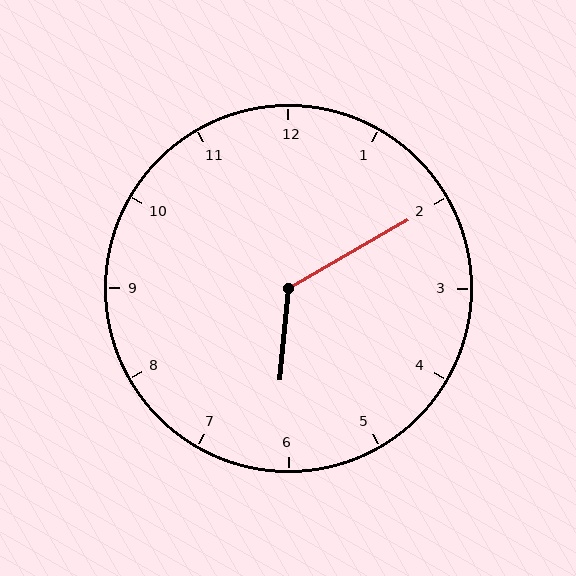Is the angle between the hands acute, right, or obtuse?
It is obtuse.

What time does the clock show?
6:10.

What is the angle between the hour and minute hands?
Approximately 125 degrees.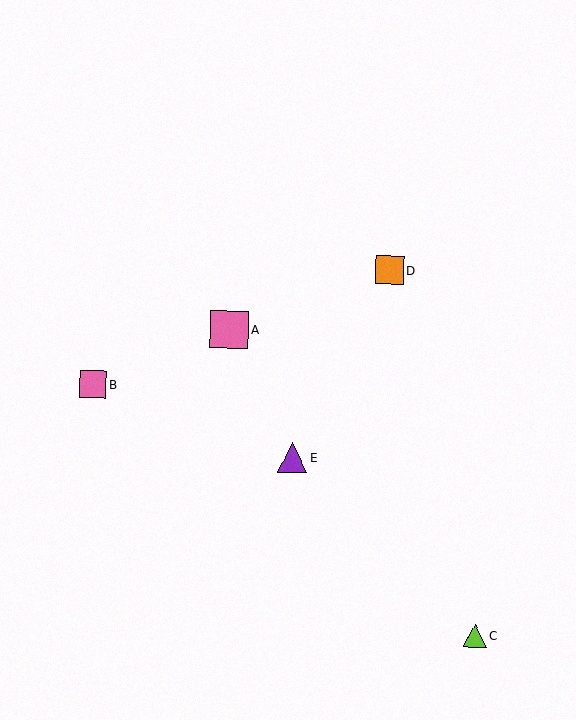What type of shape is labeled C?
Shape C is a lime triangle.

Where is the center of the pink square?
The center of the pink square is at (229, 330).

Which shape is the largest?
The pink square (labeled A) is the largest.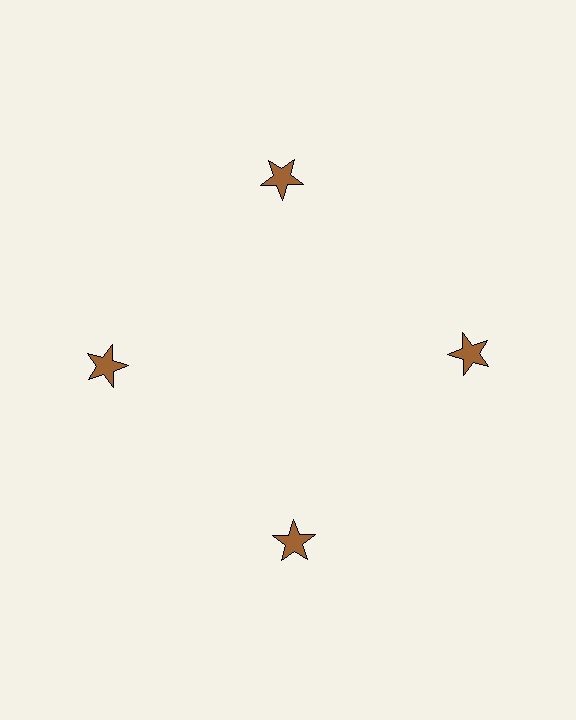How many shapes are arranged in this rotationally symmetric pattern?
There are 4 shapes, arranged in 4 groups of 1.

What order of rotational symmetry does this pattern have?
This pattern has 4-fold rotational symmetry.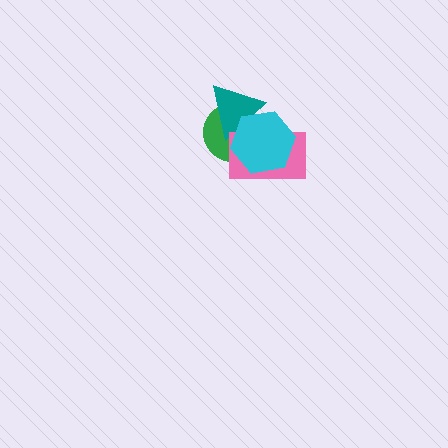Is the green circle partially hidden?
Yes, it is partially covered by another shape.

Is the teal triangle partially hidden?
Yes, it is partially covered by another shape.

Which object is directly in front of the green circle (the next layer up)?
The teal triangle is directly in front of the green circle.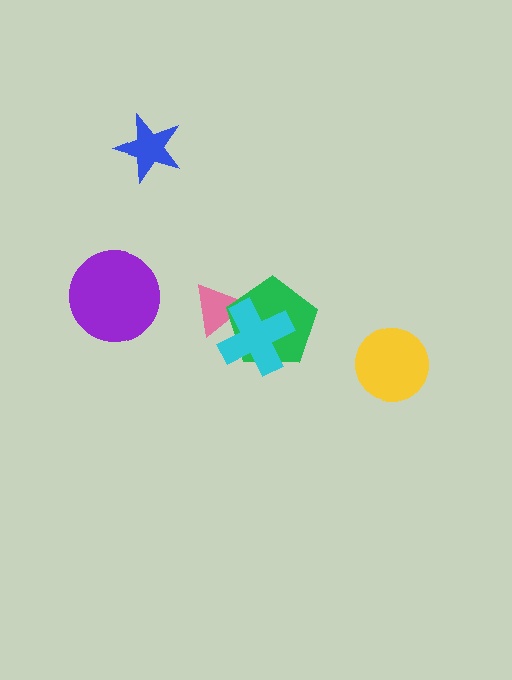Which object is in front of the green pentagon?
The cyan cross is in front of the green pentagon.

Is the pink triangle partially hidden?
Yes, it is partially covered by another shape.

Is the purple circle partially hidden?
No, no other shape covers it.